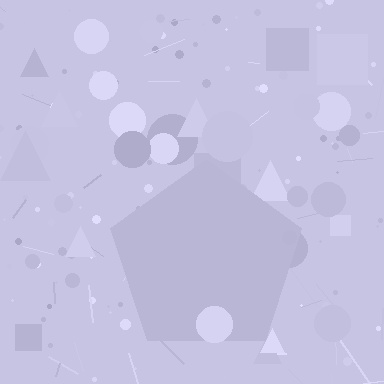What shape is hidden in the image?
A pentagon is hidden in the image.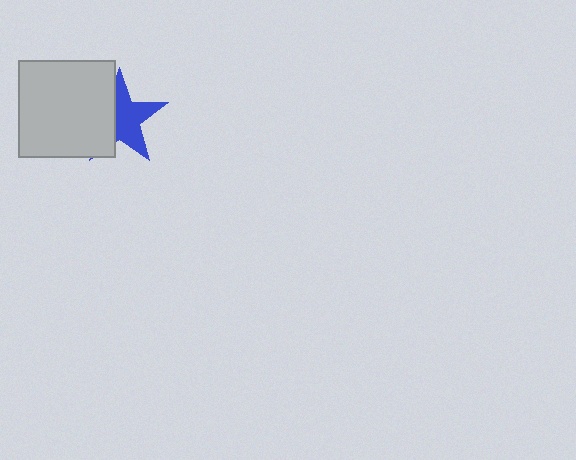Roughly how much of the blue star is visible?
About half of it is visible (roughly 59%).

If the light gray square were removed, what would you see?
You would see the complete blue star.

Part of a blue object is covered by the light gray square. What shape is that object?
It is a star.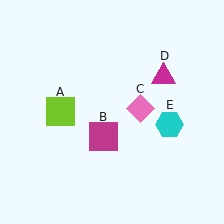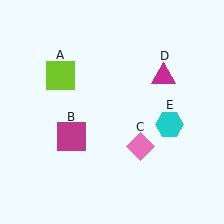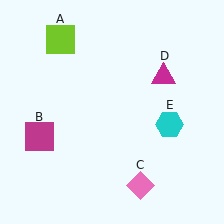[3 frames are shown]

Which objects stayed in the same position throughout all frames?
Magenta triangle (object D) and cyan hexagon (object E) remained stationary.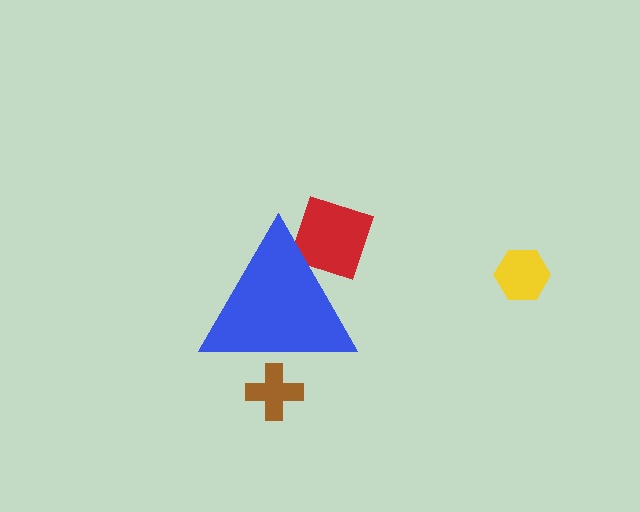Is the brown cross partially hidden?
Yes, the brown cross is partially hidden behind the blue triangle.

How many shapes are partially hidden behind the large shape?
2 shapes are partially hidden.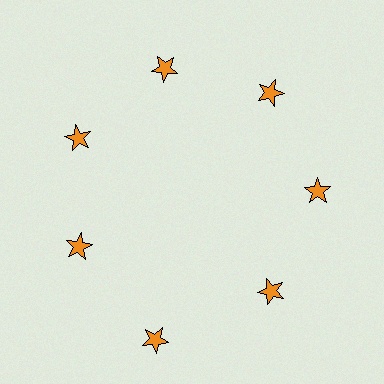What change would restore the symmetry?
The symmetry would be restored by moving it inward, back onto the ring so that all 7 stars sit at equal angles and equal distance from the center.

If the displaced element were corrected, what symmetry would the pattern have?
It would have 7-fold rotational symmetry — the pattern would map onto itself every 51 degrees.